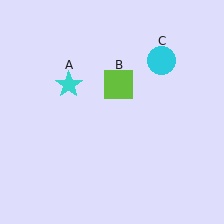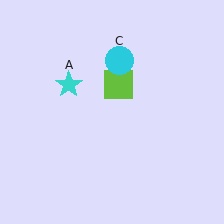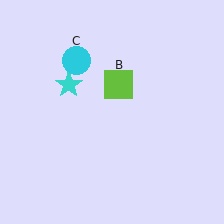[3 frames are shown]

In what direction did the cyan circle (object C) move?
The cyan circle (object C) moved left.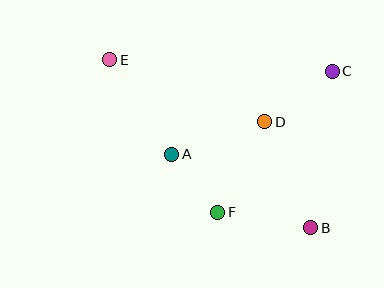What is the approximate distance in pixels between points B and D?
The distance between B and D is approximately 116 pixels.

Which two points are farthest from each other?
Points B and E are farthest from each other.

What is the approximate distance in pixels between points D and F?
The distance between D and F is approximately 102 pixels.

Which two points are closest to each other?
Points A and F are closest to each other.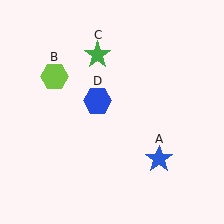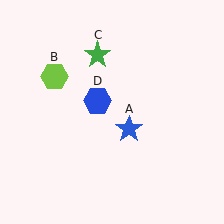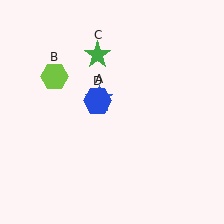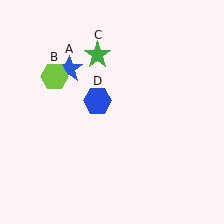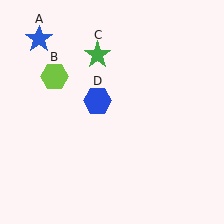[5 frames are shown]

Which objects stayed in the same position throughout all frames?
Lime hexagon (object B) and green star (object C) and blue hexagon (object D) remained stationary.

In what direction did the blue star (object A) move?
The blue star (object A) moved up and to the left.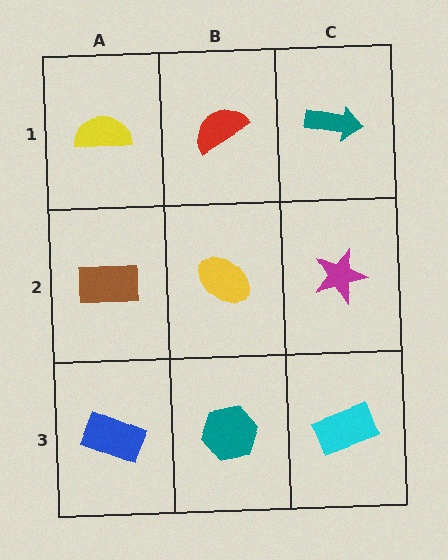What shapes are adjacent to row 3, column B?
A yellow ellipse (row 2, column B), a blue rectangle (row 3, column A), a cyan rectangle (row 3, column C).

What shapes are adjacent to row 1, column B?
A yellow ellipse (row 2, column B), a yellow semicircle (row 1, column A), a teal arrow (row 1, column C).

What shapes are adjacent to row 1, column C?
A magenta star (row 2, column C), a red semicircle (row 1, column B).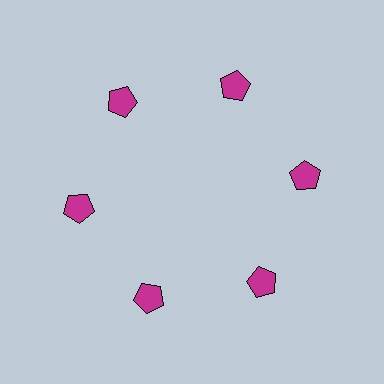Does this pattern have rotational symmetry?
Yes, this pattern has 6-fold rotational symmetry. It looks the same after rotating 60 degrees around the center.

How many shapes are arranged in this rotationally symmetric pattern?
There are 6 shapes, arranged in 6 groups of 1.